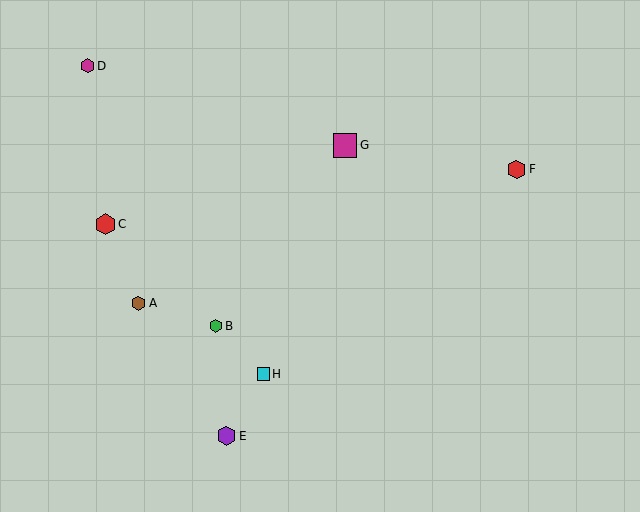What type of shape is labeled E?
Shape E is a purple hexagon.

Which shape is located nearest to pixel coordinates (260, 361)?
The cyan square (labeled H) at (263, 374) is nearest to that location.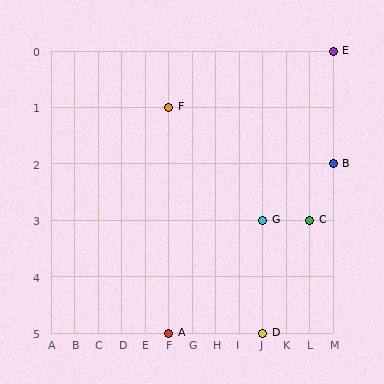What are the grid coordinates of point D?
Point D is at grid coordinates (J, 5).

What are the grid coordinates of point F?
Point F is at grid coordinates (F, 1).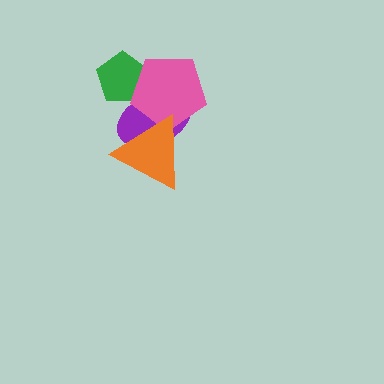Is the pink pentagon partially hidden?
Yes, it is partially covered by another shape.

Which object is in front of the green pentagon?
The pink pentagon is in front of the green pentagon.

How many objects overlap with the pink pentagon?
3 objects overlap with the pink pentagon.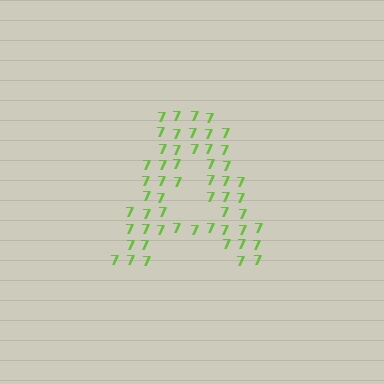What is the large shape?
The large shape is the letter A.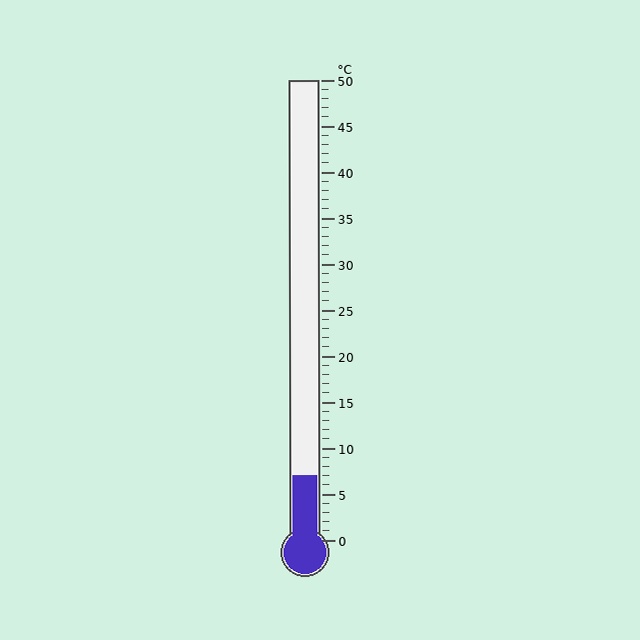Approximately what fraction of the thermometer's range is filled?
The thermometer is filled to approximately 15% of its range.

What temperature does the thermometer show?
The thermometer shows approximately 7°C.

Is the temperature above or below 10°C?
The temperature is below 10°C.